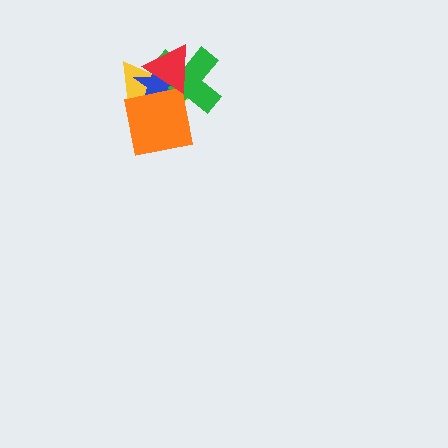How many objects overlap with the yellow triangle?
4 objects overlap with the yellow triangle.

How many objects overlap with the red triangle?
3 objects overlap with the red triangle.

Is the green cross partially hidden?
Yes, it is partially covered by another shape.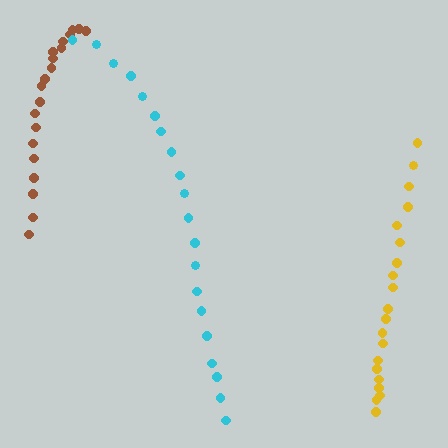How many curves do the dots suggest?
There are 3 distinct paths.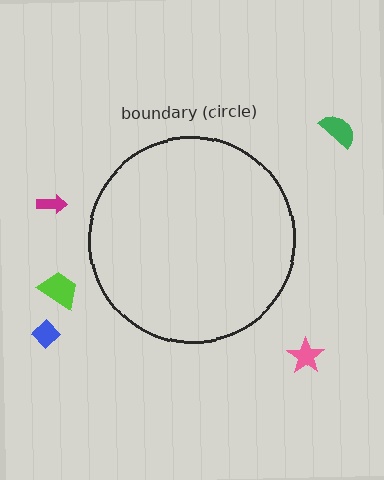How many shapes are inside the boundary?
0 inside, 5 outside.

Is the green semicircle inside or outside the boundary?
Outside.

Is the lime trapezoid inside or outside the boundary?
Outside.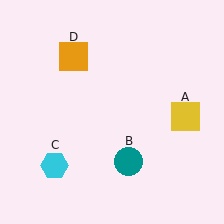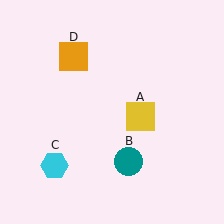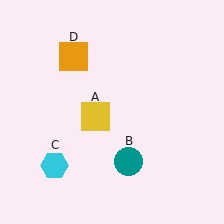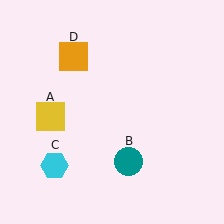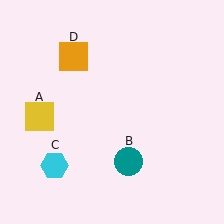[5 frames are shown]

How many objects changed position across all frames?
1 object changed position: yellow square (object A).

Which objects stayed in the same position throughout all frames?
Teal circle (object B) and cyan hexagon (object C) and orange square (object D) remained stationary.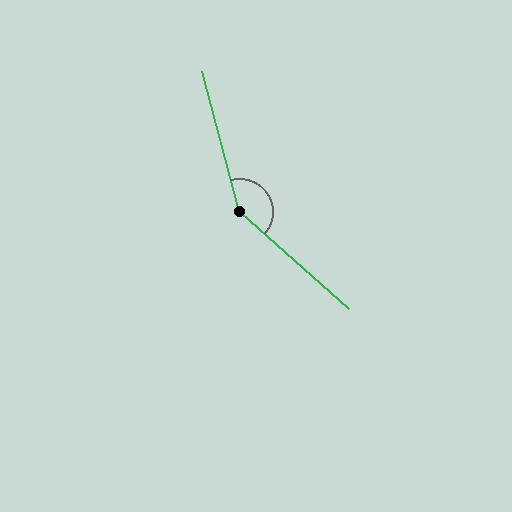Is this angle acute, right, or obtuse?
It is obtuse.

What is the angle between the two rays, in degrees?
Approximately 146 degrees.